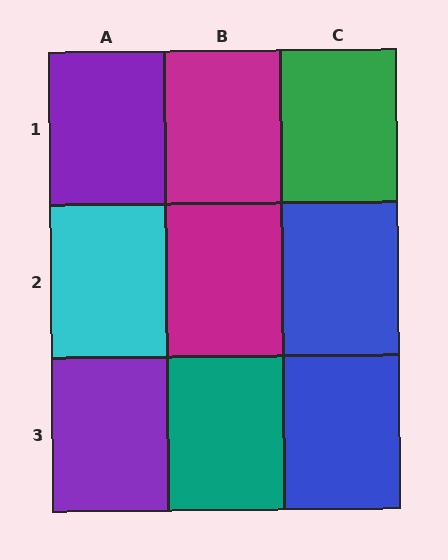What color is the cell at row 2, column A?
Cyan.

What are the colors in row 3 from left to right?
Purple, teal, blue.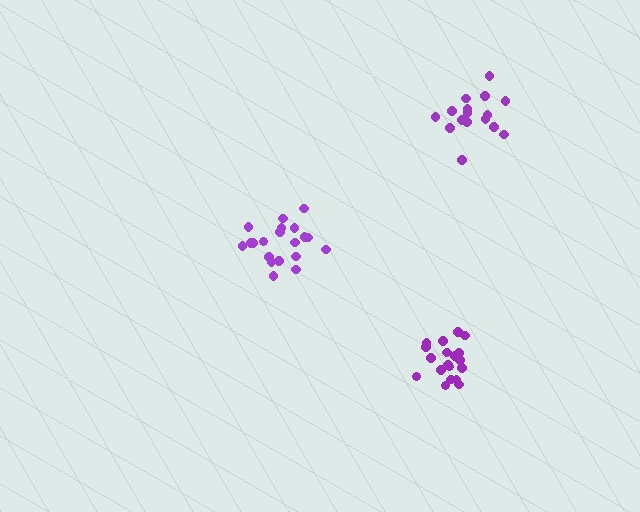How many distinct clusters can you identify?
There are 3 distinct clusters.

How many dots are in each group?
Group 1: 16 dots, Group 2: 20 dots, Group 3: 19 dots (55 total).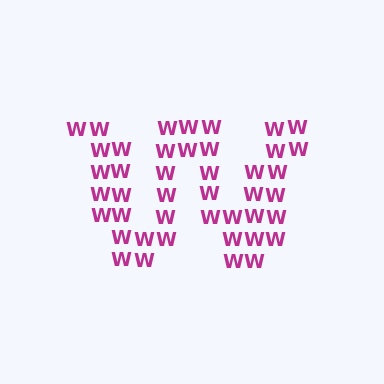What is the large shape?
The large shape is the letter W.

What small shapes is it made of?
It is made of small letter W's.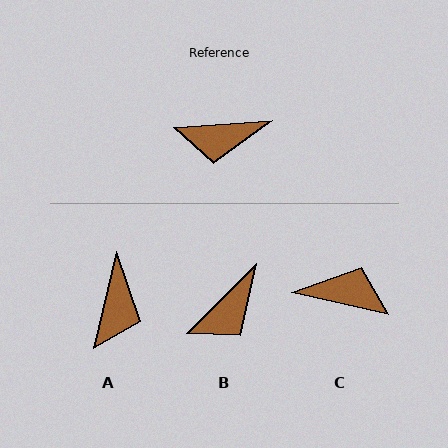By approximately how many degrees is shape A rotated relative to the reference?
Approximately 73 degrees counter-clockwise.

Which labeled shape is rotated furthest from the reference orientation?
C, about 163 degrees away.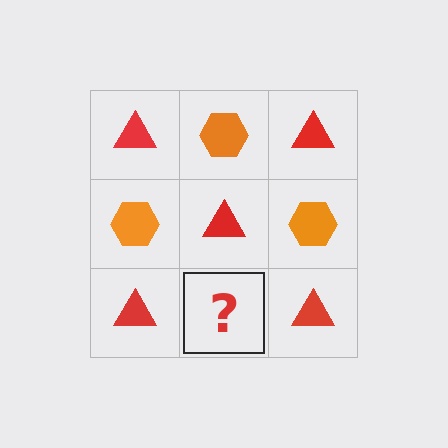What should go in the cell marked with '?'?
The missing cell should contain an orange hexagon.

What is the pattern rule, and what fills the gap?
The rule is that it alternates red triangle and orange hexagon in a checkerboard pattern. The gap should be filled with an orange hexagon.